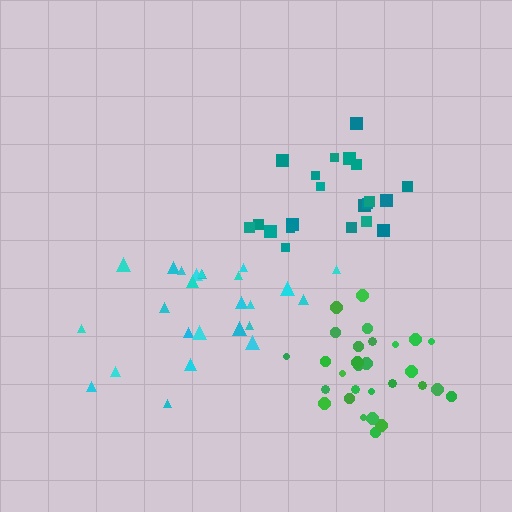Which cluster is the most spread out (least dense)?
Cyan.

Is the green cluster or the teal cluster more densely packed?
Green.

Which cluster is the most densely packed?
Green.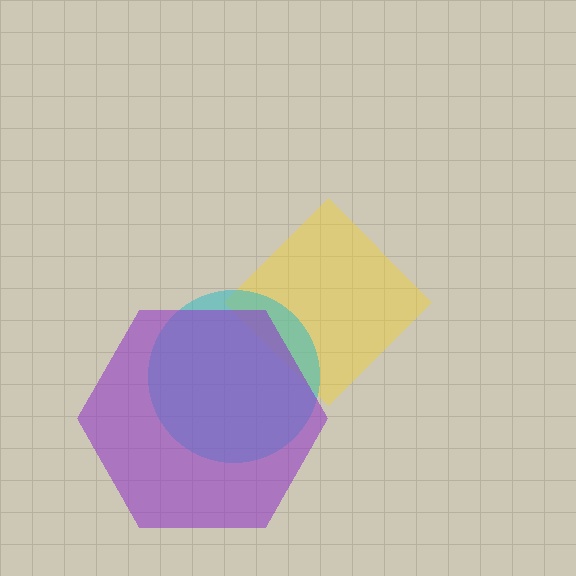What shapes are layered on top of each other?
The layered shapes are: a yellow diamond, a cyan circle, a purple hexagon.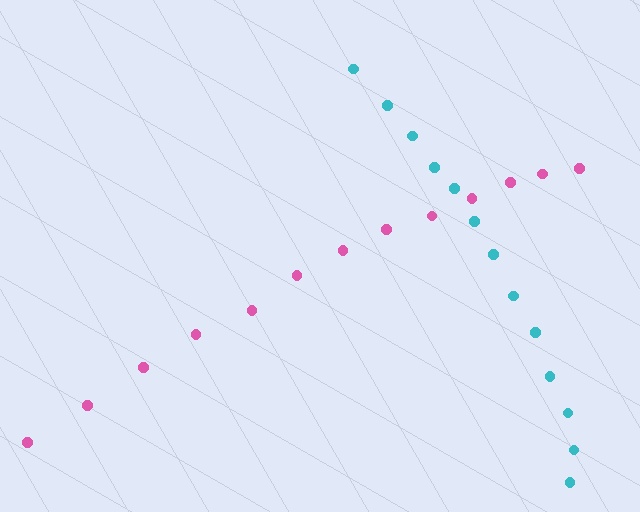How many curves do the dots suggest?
There are 2 distinct paths.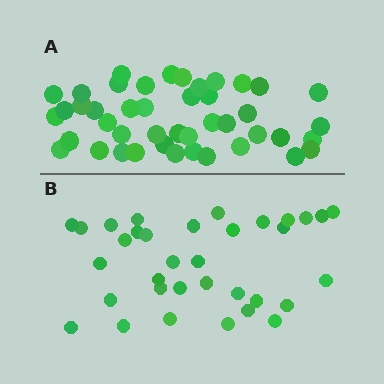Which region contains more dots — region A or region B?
Region A (the top region) has more dots.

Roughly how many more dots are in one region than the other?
Region A has roughly 10 or so more dots than region B.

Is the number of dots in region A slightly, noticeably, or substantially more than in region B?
Region A has noticeably more, but not dramatically so. The ratio is roughly 1.3 to 1.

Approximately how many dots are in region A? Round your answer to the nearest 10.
About 40 dots. (The exact count is 44, which rounds to 40.)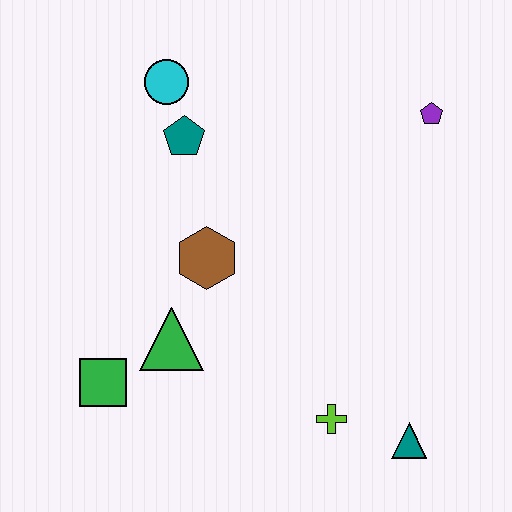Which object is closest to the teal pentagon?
The cyan circle is closest to the teal pentagon.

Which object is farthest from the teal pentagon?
The teal triangle is farthest from the teal pentagon.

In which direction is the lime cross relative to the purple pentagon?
The lime cross is below the purple pentagon.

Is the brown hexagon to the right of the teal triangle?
No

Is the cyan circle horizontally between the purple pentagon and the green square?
Yes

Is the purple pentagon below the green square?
No